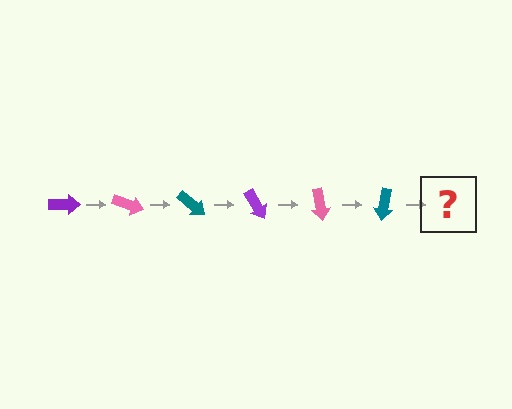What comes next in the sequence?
The next element should be a purple arrow, rotated 120 degrees from the start.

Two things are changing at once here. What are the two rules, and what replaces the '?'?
The two rules are that it rotates 20 degrees each step and the color cycles through purple, pink, and teal. The '?' should be a purple arrow, rotated 120 degrees from the start.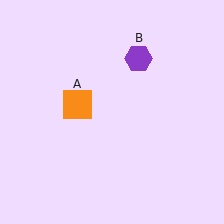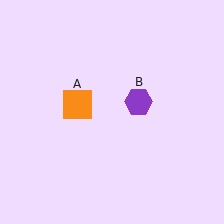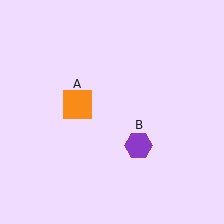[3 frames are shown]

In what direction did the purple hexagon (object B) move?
The purple hexagon (object B) moved down.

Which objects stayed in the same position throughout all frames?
Orange square (object A) remained stationary.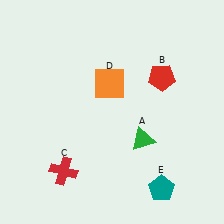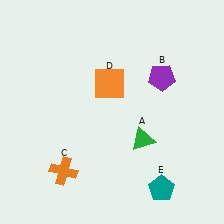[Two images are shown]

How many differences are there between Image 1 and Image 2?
There are 2 differences between the two images.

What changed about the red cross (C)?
In Image 1, C is red. In Image 2, it changed to orange.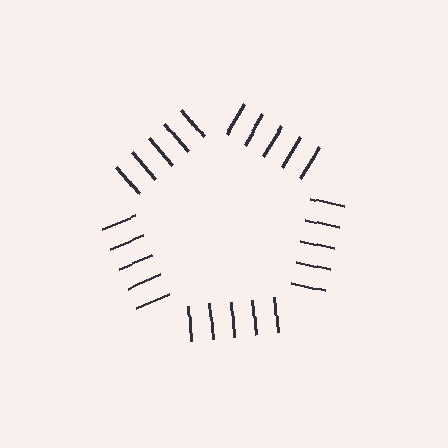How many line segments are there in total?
25 — 5 along each of the 5 edges.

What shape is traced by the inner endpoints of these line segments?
An illusory pentagon — the line segments terminate on its edges but no continuous stroke is drawn.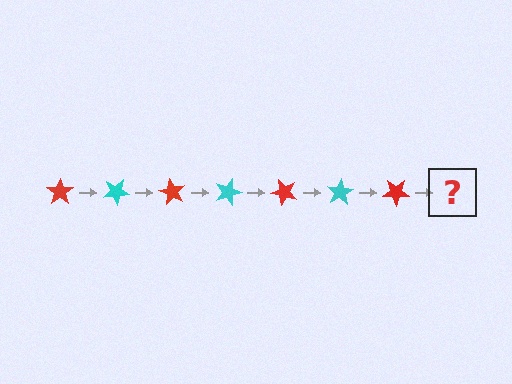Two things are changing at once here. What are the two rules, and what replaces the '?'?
The two rules are that it rotates 30 degrees each step and the color cycles through red and cyan. The '?' should be a cyan star, rotated 210 degrees from the start.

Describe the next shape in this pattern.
It should be a cyan star, rotated 210 degrees from the start.